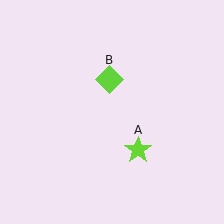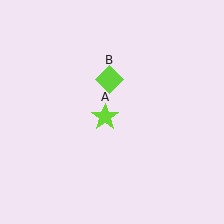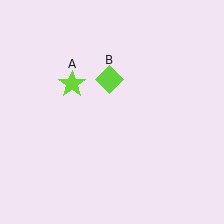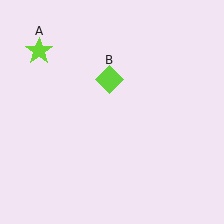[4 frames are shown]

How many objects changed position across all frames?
1 object changed position: lime star (object A).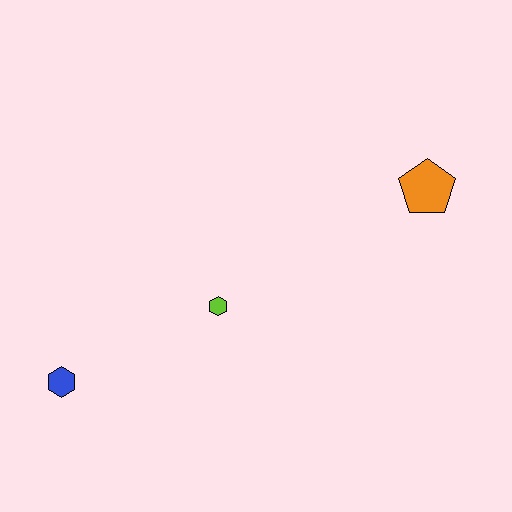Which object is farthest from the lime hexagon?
The orange pentagon is farthest from the lime hexagon.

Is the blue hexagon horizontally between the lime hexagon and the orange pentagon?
No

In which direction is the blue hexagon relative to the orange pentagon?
The blue hexagon is to the left of the orange pentagon.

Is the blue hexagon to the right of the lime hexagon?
No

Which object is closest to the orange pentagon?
The lime hexagon is closest to the orange pentagon.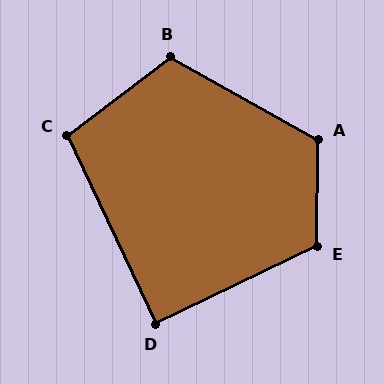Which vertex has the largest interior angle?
A, at approximately 119 degrees.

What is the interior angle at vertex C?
Approximately 102 degrees (obtuse).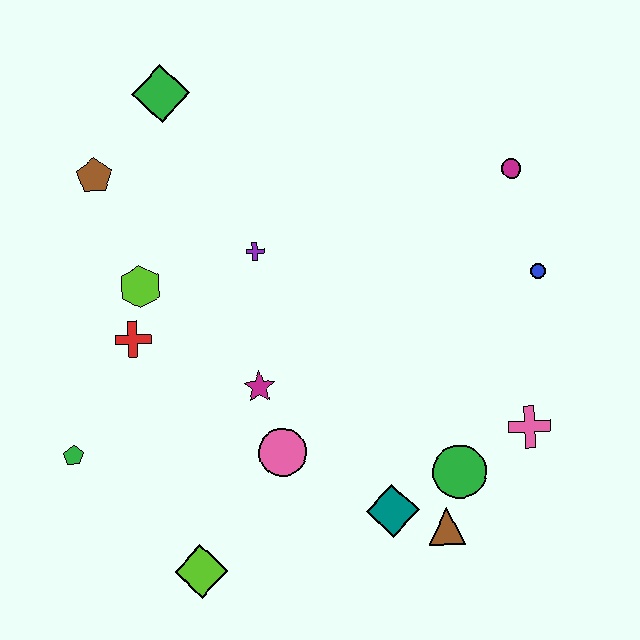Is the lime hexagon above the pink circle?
Yes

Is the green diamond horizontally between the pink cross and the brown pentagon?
Yes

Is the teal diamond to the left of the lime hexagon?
No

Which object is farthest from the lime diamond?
The magenta circle is farthest from the lime diamond.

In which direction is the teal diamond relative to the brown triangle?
The teal diamond is to the left of the brown triangle.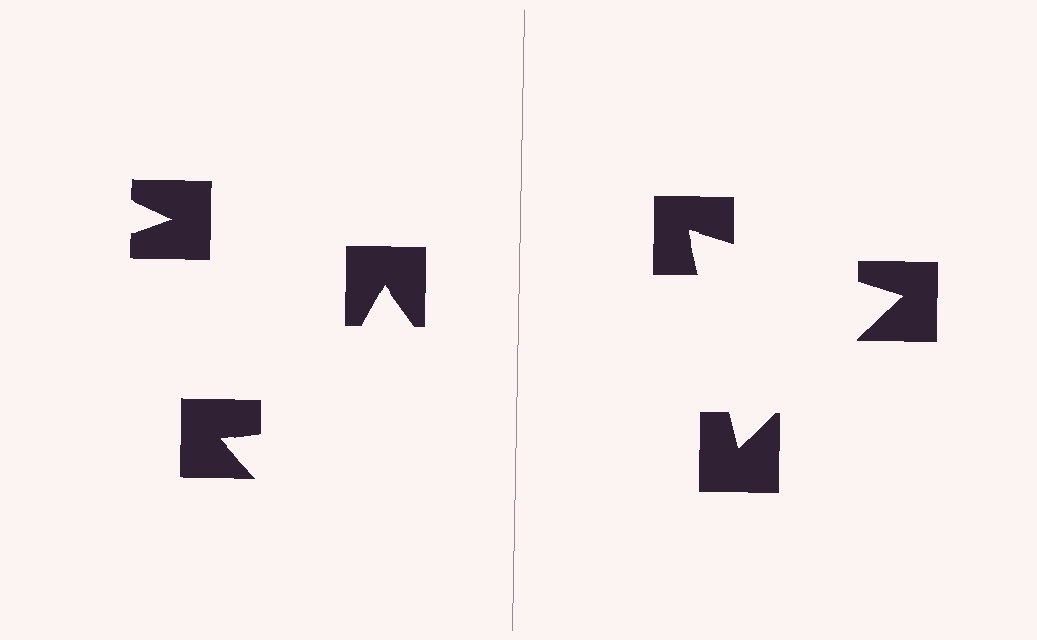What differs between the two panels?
The notched squares are positioned identically on both sides; only the wedge orientations differ. On the right they align to a triangle; on the left they are misaligned.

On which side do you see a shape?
An illusory triangle appears on the right side. On the left side the wedge cuts are rotated, so no coherent shape forms.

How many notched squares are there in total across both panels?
6 — 3 on each side.